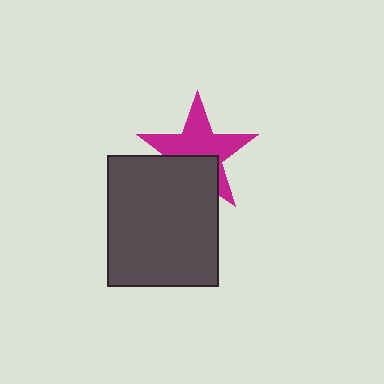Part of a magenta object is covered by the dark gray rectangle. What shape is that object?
It is a star.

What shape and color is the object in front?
The object in front is a dark gray rectangle.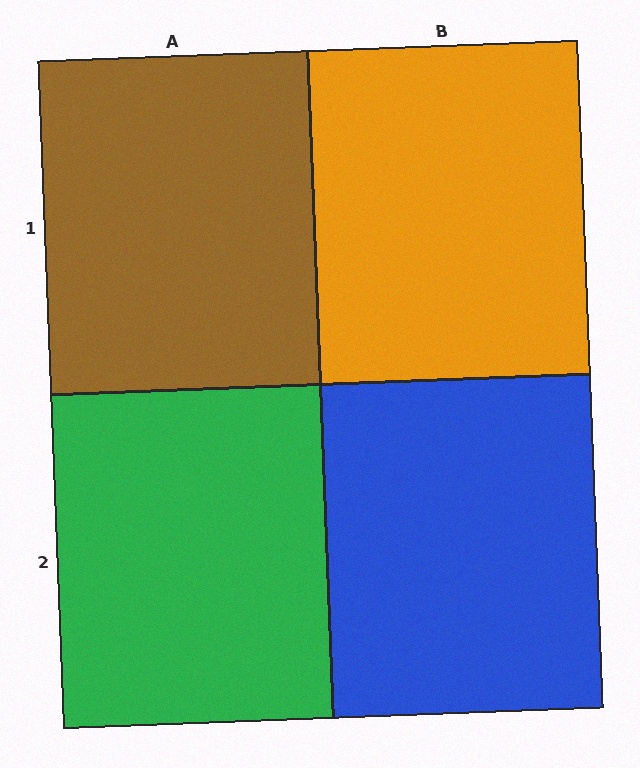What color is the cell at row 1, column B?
Orange.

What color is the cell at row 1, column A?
Brown.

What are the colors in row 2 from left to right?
Green, blue.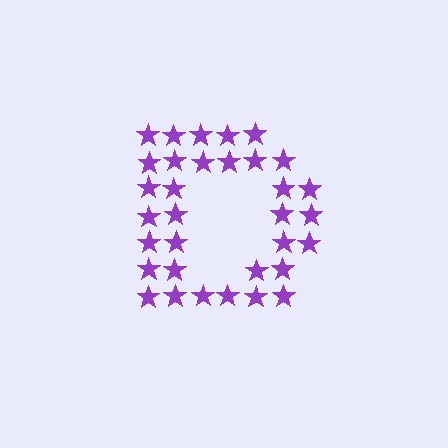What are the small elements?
The small elements are stars.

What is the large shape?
The large shape is the letter D.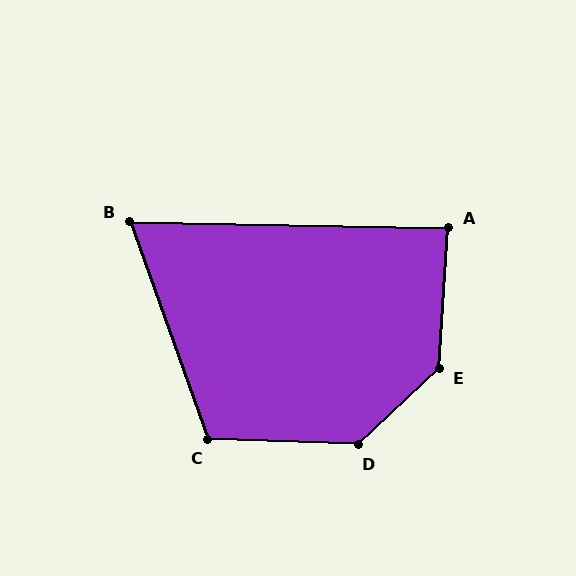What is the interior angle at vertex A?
Approximately 87 degrees (approximately right).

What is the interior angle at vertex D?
Approximately 135 degrees (obtuse).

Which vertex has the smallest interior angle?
B, at approximately 69 degrees.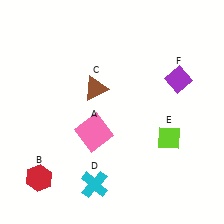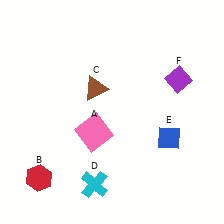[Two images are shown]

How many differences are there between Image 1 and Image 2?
There is 1 difference between the two images.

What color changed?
The diamond (E) changed from lime in Image 1 to blue in Image 2.